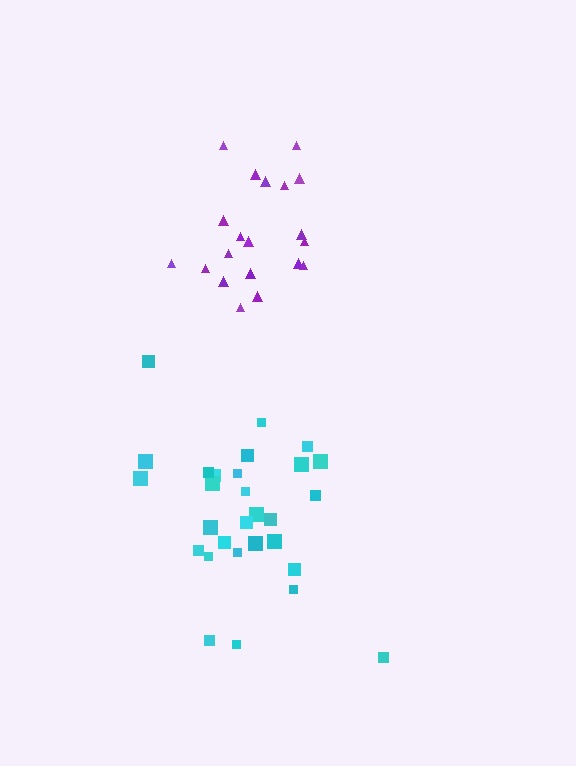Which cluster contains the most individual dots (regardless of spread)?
Cyan (29).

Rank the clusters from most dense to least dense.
cyan, purple.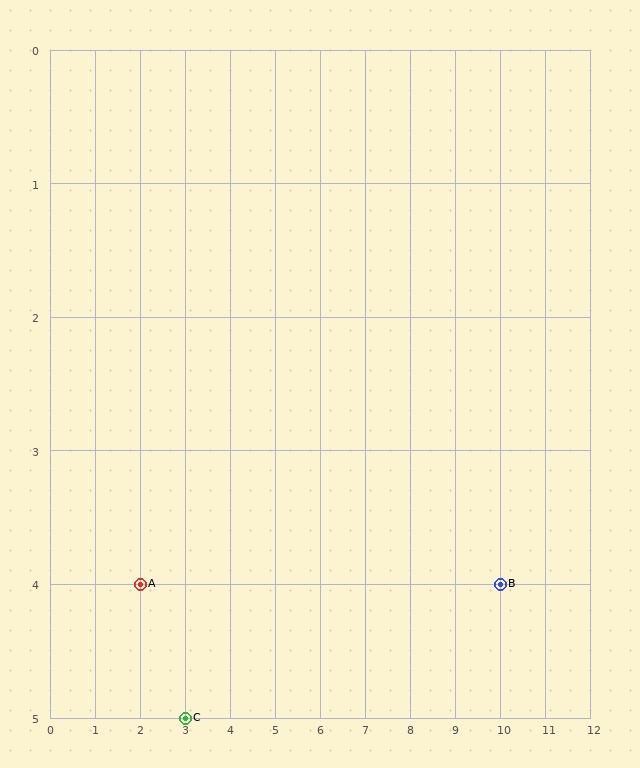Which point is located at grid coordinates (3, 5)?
Point C is at (3, 5).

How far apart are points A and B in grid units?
Points A and B are 8 columns apart.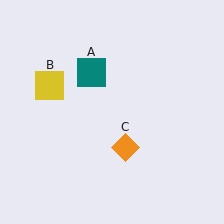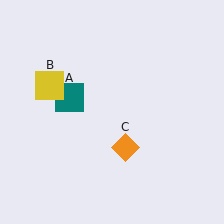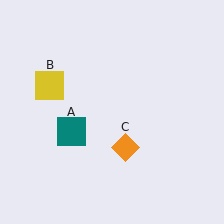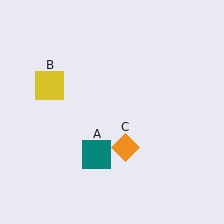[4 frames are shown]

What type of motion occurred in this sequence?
The teal square (object A) rotated counterclockwise around the center of the scene.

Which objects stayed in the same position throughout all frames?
Yellow square (object B) and orange diamond (object C) remained stationary.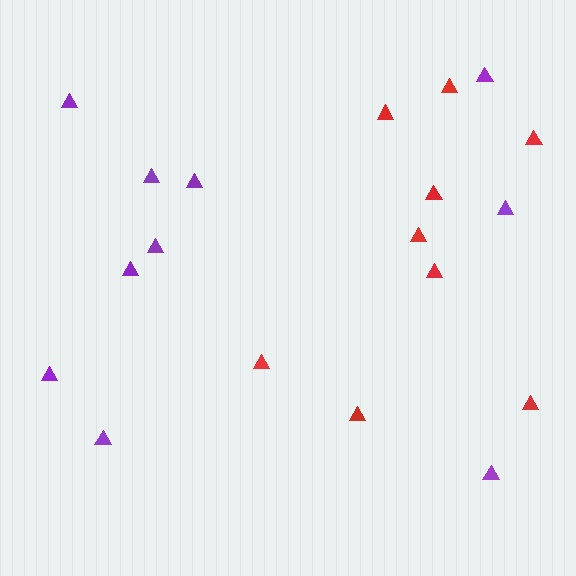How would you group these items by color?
There are 2 groups: one group of red triangles (9) and one group of purple triangles (10).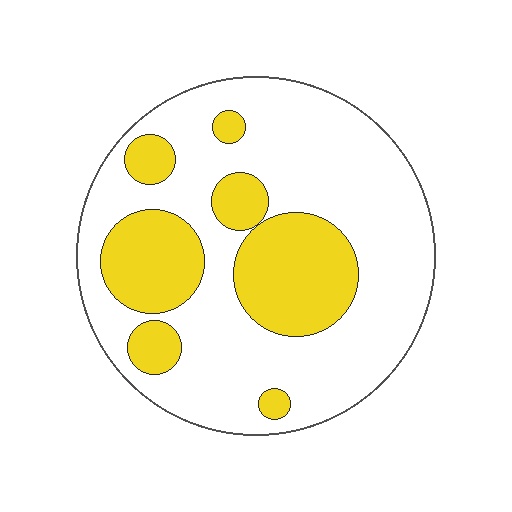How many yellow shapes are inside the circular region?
7.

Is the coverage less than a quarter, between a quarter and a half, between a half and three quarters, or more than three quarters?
Between a quarter and a half.